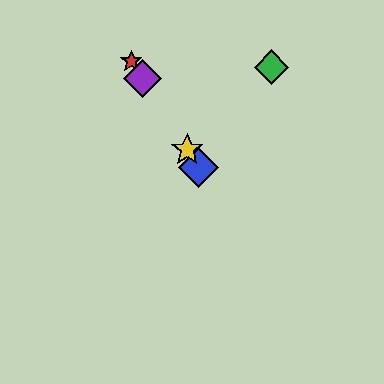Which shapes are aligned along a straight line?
The red star, the blue diamond, the yellow star, the purple diamond are aligned along a straight line.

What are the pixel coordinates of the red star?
The red star is at (131, 61).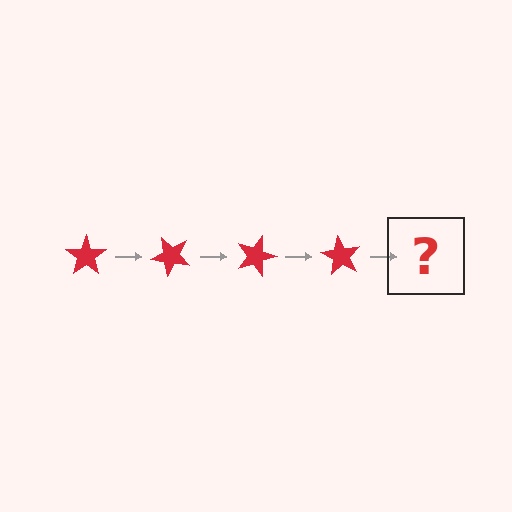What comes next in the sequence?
The next element should be a red star rotated 180 degrees.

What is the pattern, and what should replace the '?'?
The pattern is that the star rotates 45 degrees each step. The '?' should be a red star rotated 180 degrees.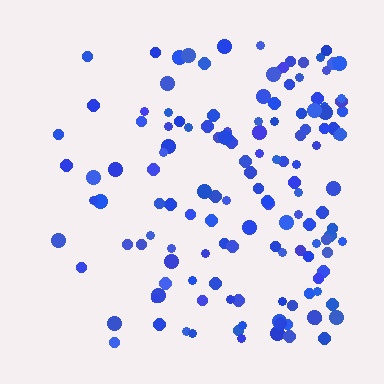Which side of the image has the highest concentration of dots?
The right.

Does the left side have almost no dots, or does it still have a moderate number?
Still a moderate number, just noticeably fewer than the right.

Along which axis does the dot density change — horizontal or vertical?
Horizontal.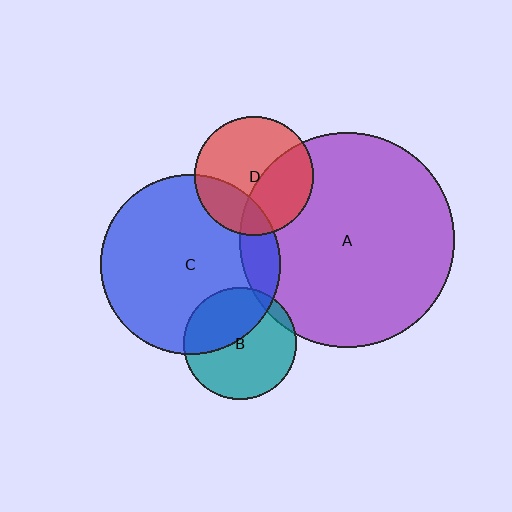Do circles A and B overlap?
Yes.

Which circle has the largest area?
Circle A (purple).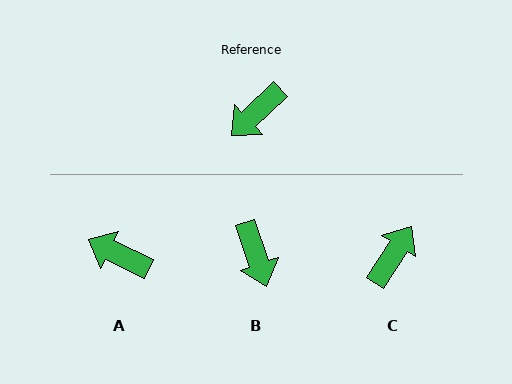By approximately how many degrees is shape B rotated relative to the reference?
Approximately 65 degrees counter-clockwise.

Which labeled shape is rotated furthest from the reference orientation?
C, about 166 degrees away.